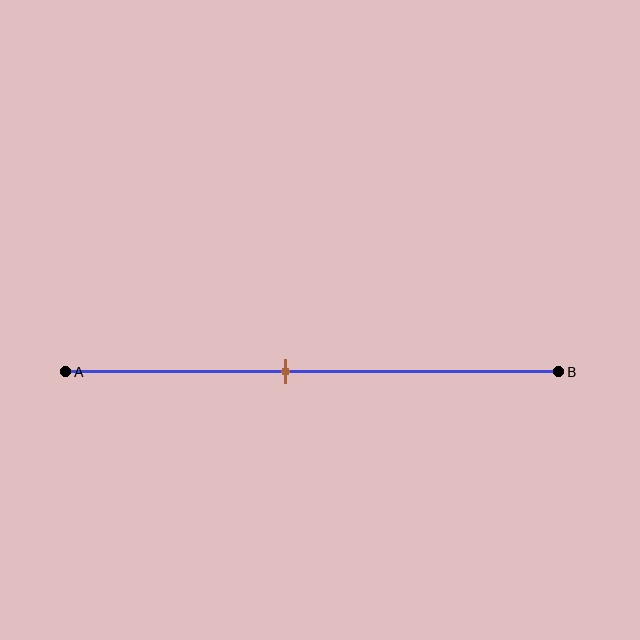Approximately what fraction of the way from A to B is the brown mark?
The brown mark is approximately 45% of the way from A to B.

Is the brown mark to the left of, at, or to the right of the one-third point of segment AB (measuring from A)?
The brown mark is to the right of the one-third point of segment AB.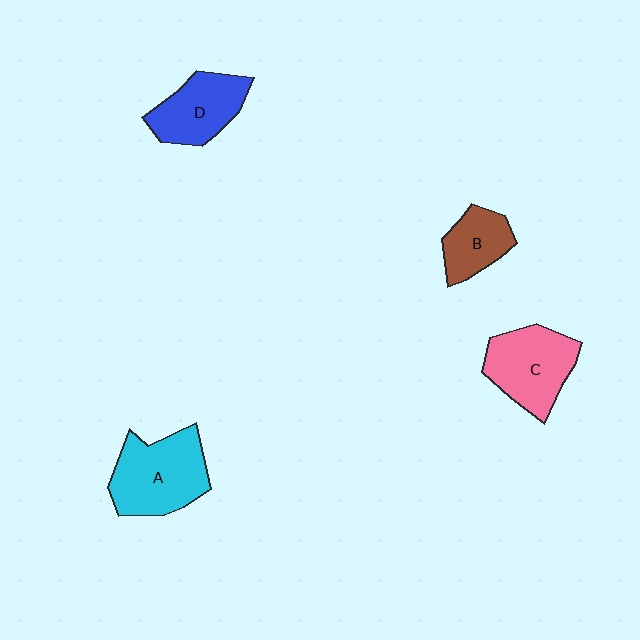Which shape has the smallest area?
Shape B (brown).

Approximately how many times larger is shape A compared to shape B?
Approximately 1.8 times.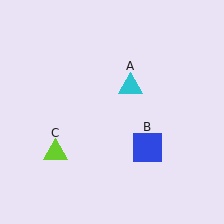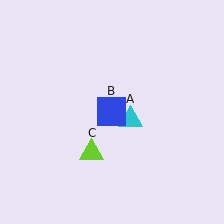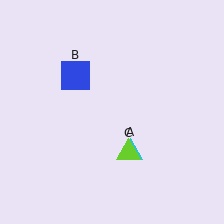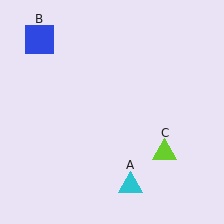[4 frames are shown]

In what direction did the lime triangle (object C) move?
The lime triangle (object C) moved right.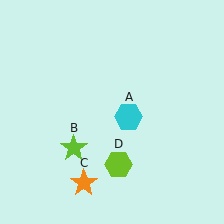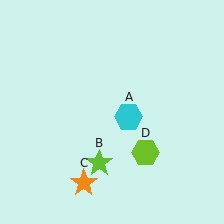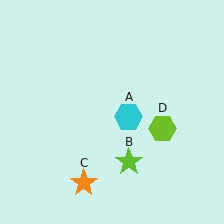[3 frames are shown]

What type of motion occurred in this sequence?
The lime star (object B), lime hexagon (object D) rotated counterclockwise around the center of the scene.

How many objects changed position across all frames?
2 objects changed position: lime star (object B), lime hexagon (object D).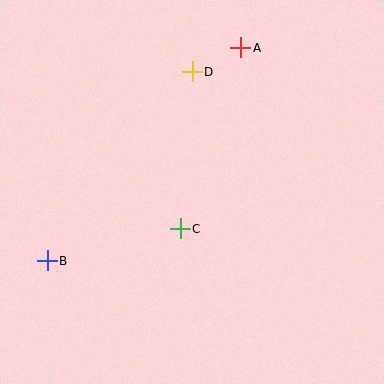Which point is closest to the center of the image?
Point C at (180, 229) is closest to the center.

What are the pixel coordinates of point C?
Point C is at (180, 229).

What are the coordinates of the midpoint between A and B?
The midpoint between A and B is at (144, 154).